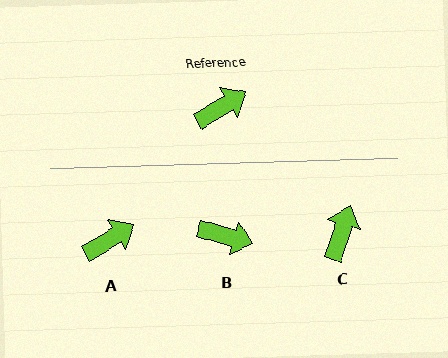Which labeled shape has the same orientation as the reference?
A.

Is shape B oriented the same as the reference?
No, it is off by about 48 degrees.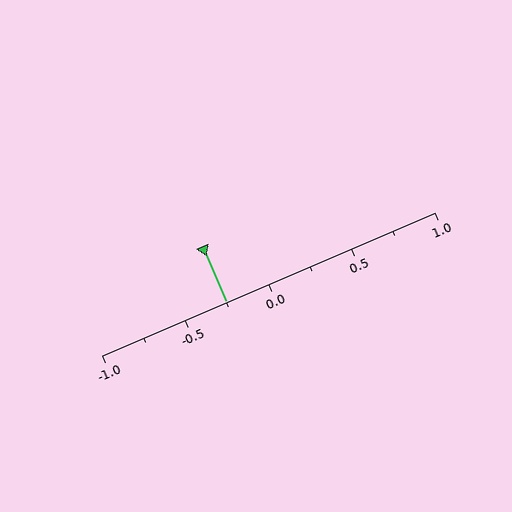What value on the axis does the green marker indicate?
The marker indicates approximately -0.25.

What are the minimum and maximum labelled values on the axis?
The axis runs from -1.0 to 1.0.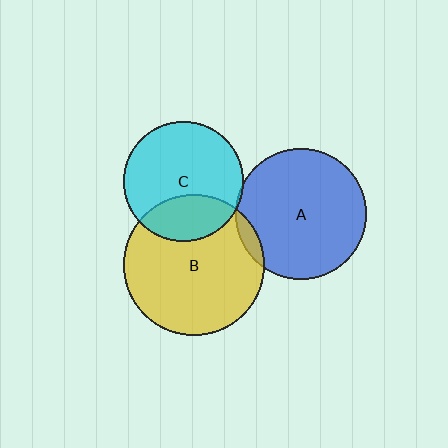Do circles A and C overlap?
Yes.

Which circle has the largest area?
Circle B (yellow).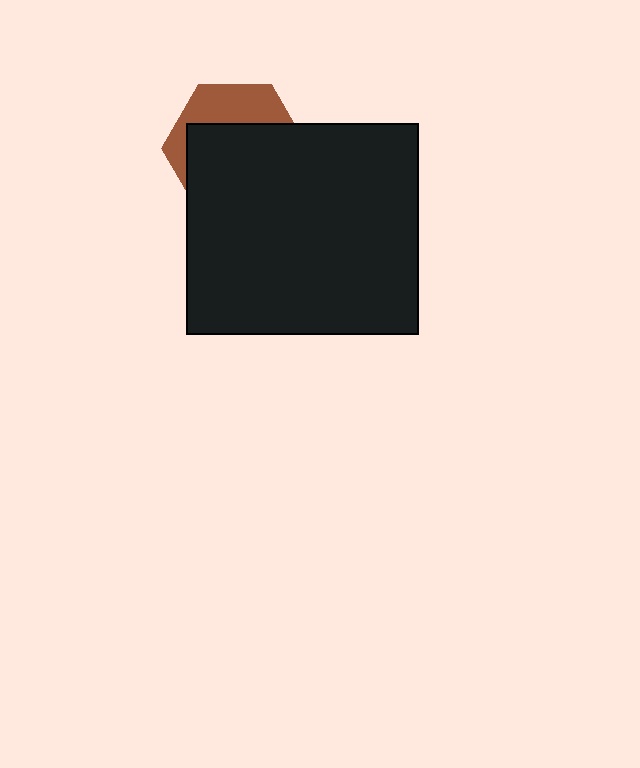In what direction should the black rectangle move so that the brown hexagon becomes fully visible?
The black rectangle should move down. That is the shortest direction to clear the overlap and leave the brown hexagon fully visible.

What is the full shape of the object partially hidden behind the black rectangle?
The partially hidden object is a brown hexagon.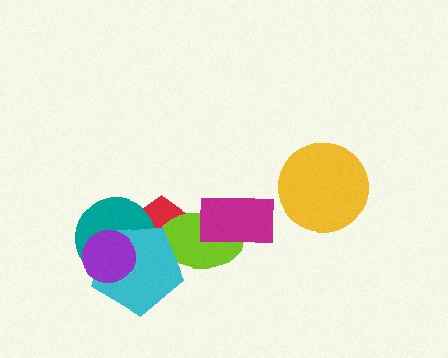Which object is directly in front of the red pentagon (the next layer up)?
The teal circle is directly in front of the red pentagon.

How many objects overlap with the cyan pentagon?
4 objects overlap with the cyan pentagon.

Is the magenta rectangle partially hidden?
No, no other shape covers it.